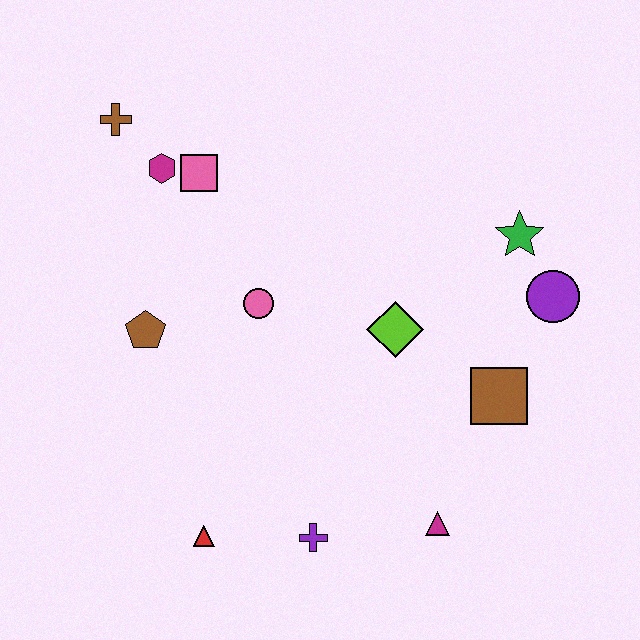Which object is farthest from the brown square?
The brown cross is farthest from the brown square.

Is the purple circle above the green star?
No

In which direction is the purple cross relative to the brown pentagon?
The purple cross is below the brown pentagon.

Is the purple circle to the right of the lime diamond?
Yes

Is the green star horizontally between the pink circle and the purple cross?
No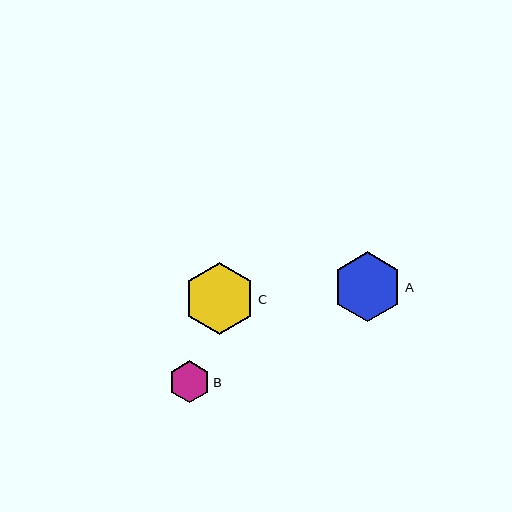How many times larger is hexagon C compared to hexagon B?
Hexagon C is approximately 1.7 times the size of hexagon B.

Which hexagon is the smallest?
Hexagon B is the smallest with a size of approximately 42 pixels.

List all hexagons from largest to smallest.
From largest to smallest: C, A, B.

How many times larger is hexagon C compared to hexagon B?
Hexagon C is approximately 1.7 times the size of hexagon B.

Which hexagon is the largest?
Hexagon C is the largest with a size of approximately 71 pixels.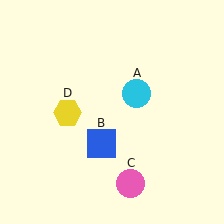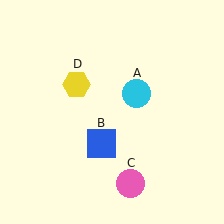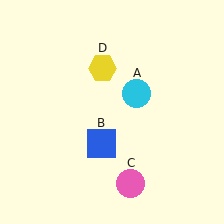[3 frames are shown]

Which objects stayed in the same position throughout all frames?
Cyan circle (object A) and blue square (object B) and pink circle (object C) remained stationary.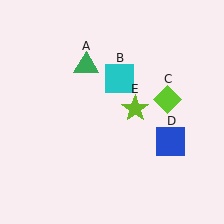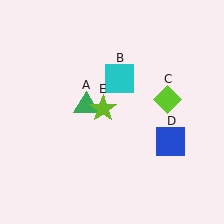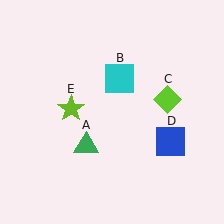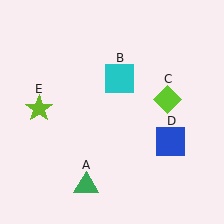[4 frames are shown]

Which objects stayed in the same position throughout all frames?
Cyan square (object B) and lime diamond (object C) and blue square (object D) remained stationary.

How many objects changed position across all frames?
2 objects changed position: green triangle (object A), lime star (object E).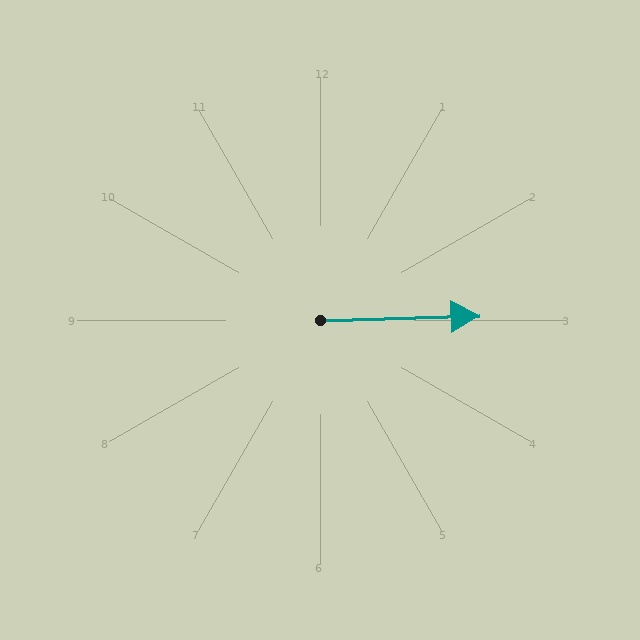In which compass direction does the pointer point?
East.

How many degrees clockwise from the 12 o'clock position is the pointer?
Approximately 88 degrees.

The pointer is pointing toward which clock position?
Roughly 3 o'clock.